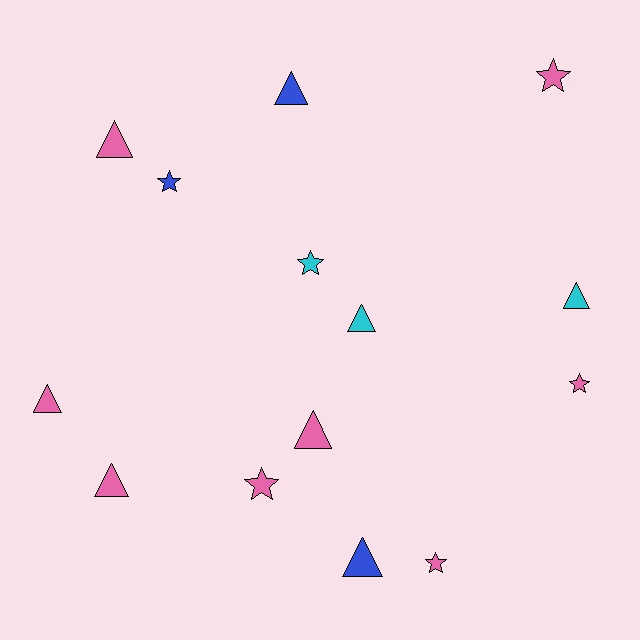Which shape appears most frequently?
Triangle, with 8 objects.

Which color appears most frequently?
Pink, with 8 objects.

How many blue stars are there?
There is 1 blue star.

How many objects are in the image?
There are 14 objects.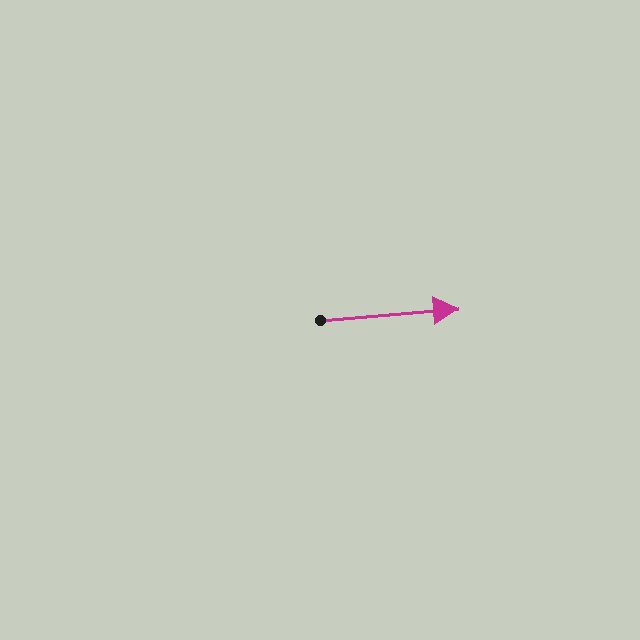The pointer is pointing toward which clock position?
Roughly 3 o'clock.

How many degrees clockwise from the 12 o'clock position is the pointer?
Approximately 85 degrees.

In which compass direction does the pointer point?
East.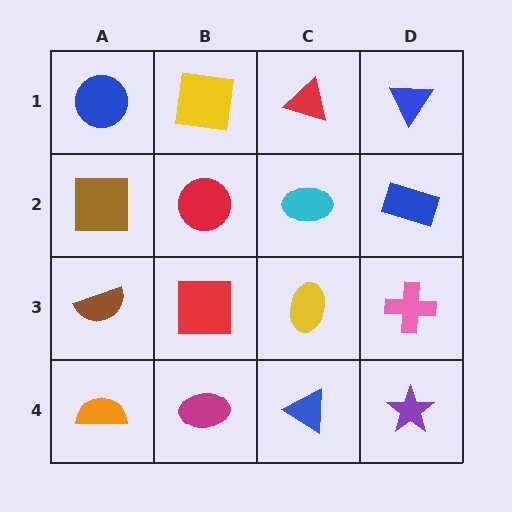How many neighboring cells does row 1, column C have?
3.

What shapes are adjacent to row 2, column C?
A red triangle (row 1, column C), a yellow ellipse (row 3, column C), a red circle (row 2, column B), a blue rectangle (row 2, column D).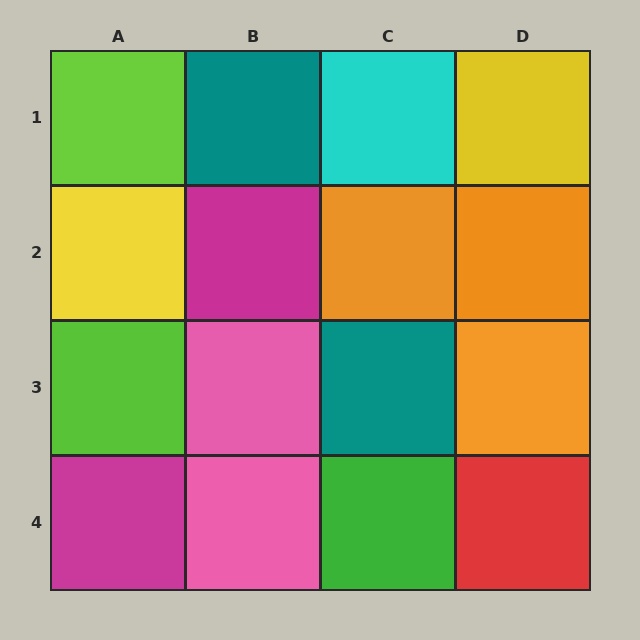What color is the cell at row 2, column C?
Orange.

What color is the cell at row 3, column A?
Lime.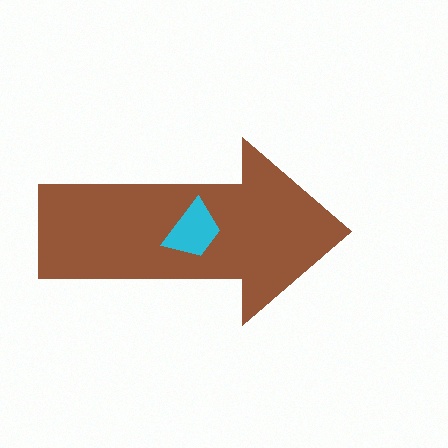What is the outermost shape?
The brown arrow.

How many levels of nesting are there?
2.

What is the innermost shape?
The cyan trapezoid.